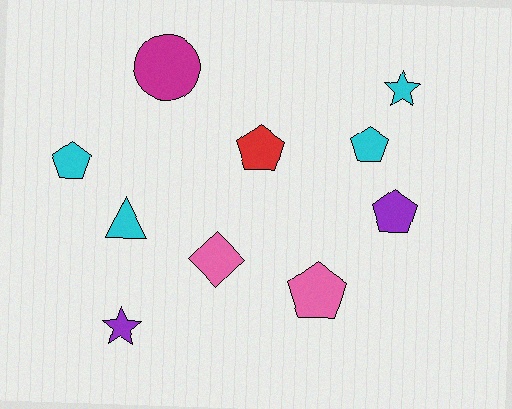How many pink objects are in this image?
There are 2 pink objects.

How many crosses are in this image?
There are no crosses.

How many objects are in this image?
There are 10 objects.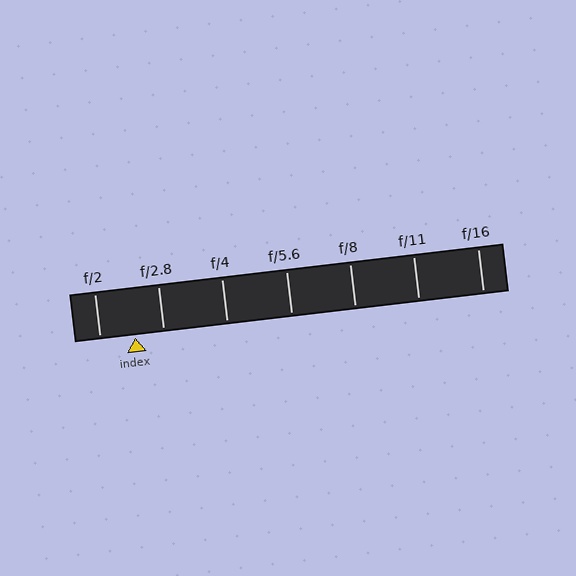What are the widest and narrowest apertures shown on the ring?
The widest aperture shown is f/2 and the narrowest is f/16.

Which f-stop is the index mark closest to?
The index mark is closest to f/2.8.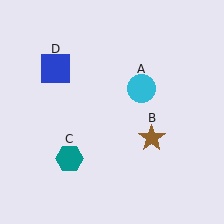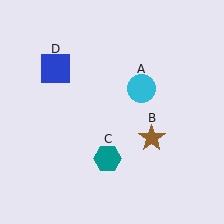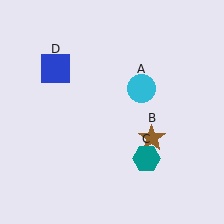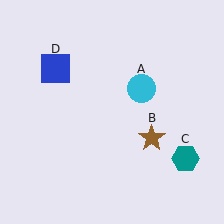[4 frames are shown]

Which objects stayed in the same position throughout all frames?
Cyan circle (object A) and brown star (object B) and blue square (object D) remained stationary.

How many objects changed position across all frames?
1 object changed position: teal hexagon (object C).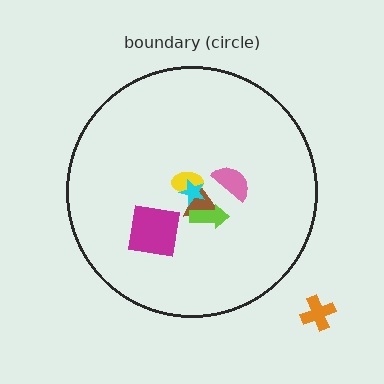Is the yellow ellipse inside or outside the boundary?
Inside.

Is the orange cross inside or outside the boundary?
Outside.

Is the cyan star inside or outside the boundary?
Inside.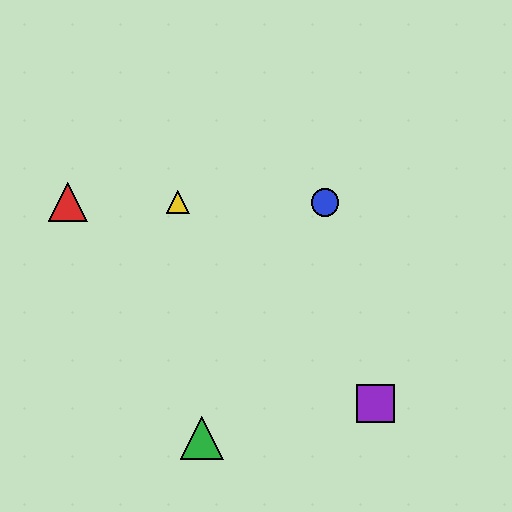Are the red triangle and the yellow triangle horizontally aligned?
Yes, both are at y≈202.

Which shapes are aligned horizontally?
The red triangle, the blue circle, the yellow triangle are aligned horizontally.